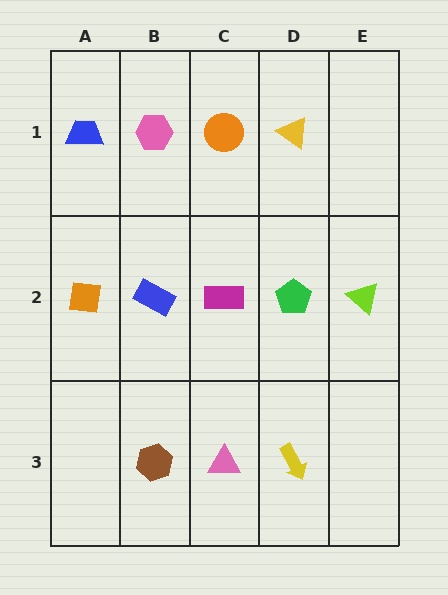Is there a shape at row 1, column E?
No, that cell is empty.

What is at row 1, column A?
A blue trapezoid.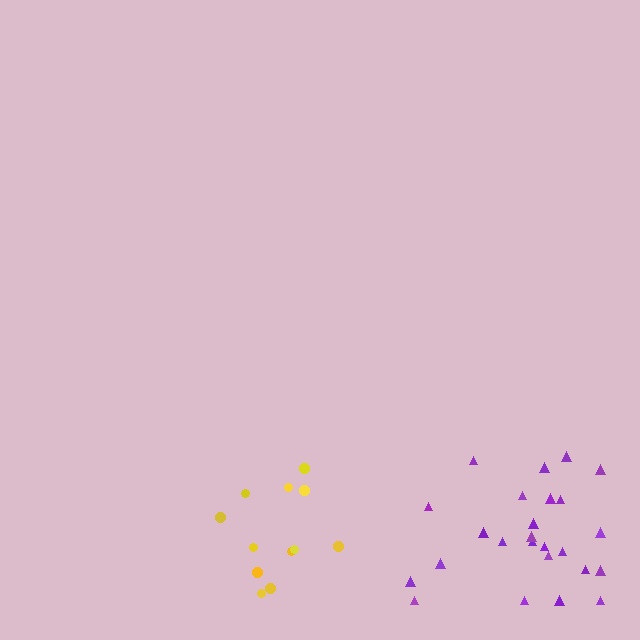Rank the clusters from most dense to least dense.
yellow, purple.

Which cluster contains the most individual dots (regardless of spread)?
Purple (26).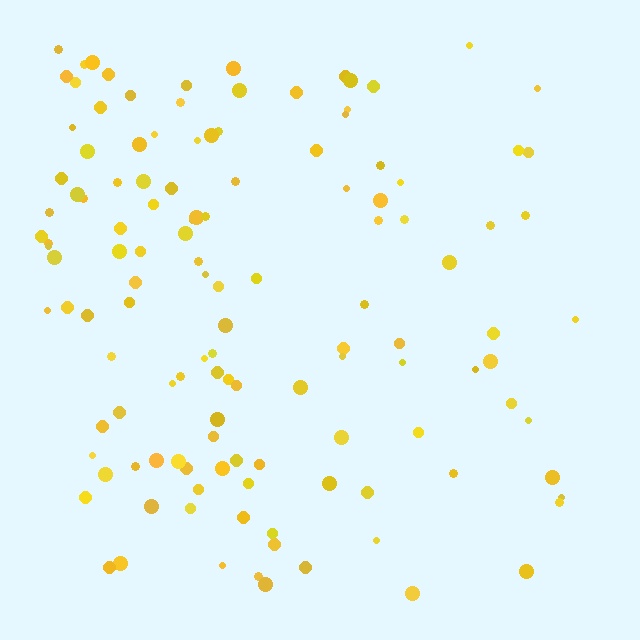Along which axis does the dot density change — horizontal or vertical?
Horizontal.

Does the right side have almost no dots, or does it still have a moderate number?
Still a moderate number, just noticeably fewer than the left.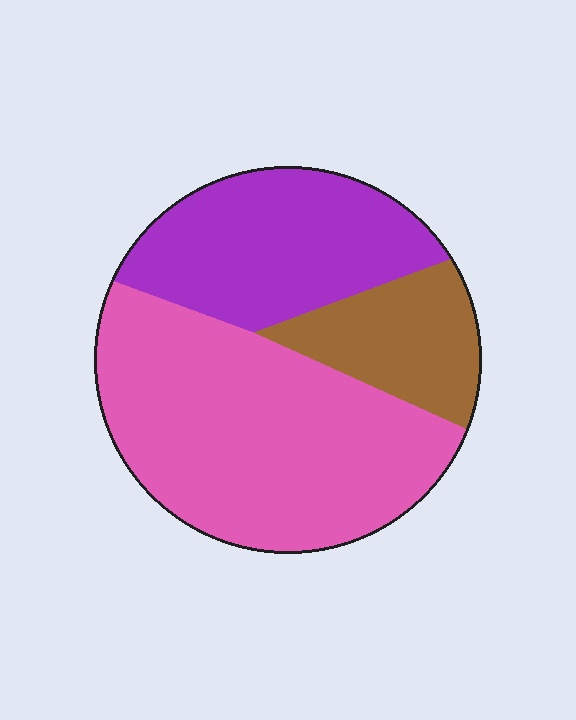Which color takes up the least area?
Brown, at roughly 15%.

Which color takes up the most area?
Pink, at roughly 55%.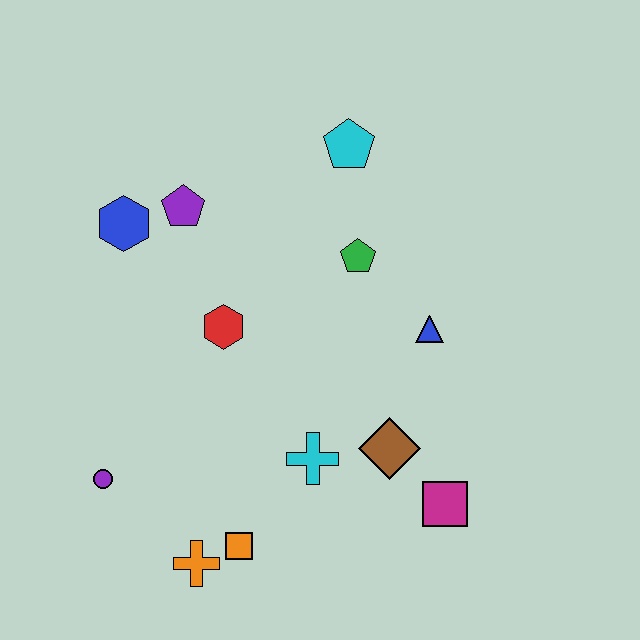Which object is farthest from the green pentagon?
The orange cross is farthest from the green pentagon.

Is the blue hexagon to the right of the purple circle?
Yes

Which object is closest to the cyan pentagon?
The green pentagon is closest to the cyan pentagon.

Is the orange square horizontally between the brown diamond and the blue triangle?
No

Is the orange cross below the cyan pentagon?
Yes